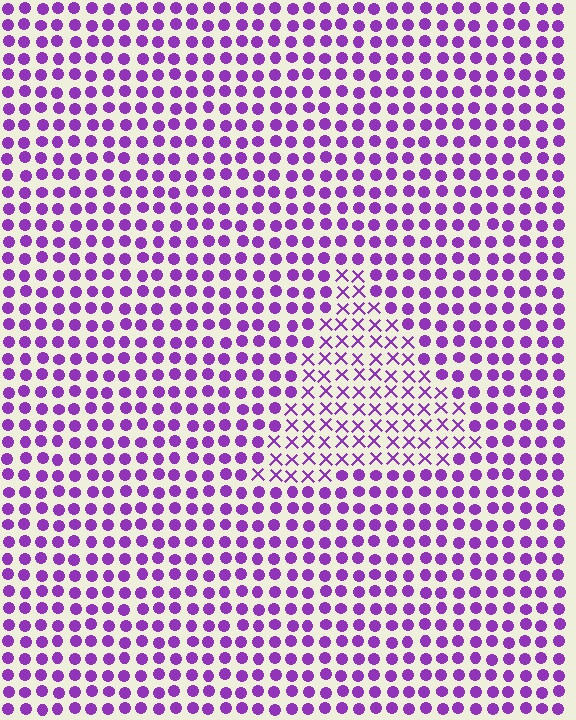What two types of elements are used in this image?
The image uses X marks inside the triangle region and circles outside it.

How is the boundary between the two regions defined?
The boundary is defined by a change in element shape: X marks inside vs. circles outside. All elements share the same color and spacing.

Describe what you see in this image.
The image is filled with small purple elements arranged in a uniform grid. A triangle-shaped region contains X marks, while the surrounding area contains circles. The boundary is defined purely by the change in element shape.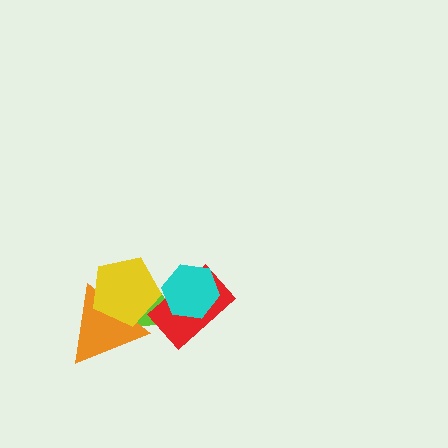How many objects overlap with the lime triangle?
4 objects overlap with the lime triangle.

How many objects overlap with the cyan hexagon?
2 objects overlap with the cyan hexagon.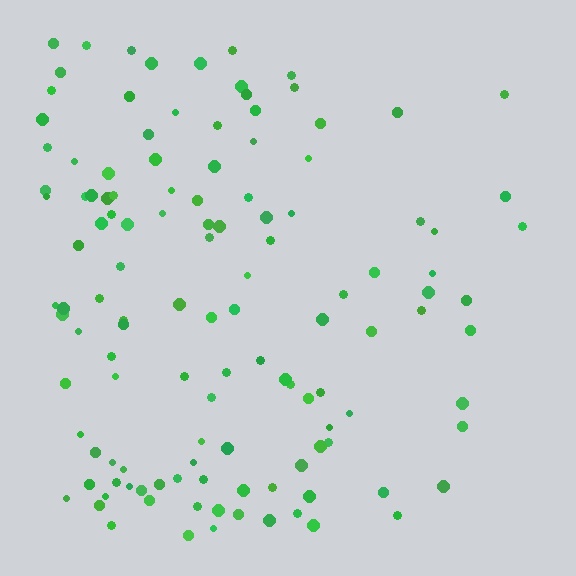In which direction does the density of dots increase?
From right to left, with the left side densest.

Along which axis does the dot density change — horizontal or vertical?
Horizontal.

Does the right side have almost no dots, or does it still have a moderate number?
Still a moderate number, just noticeably fewer than the left.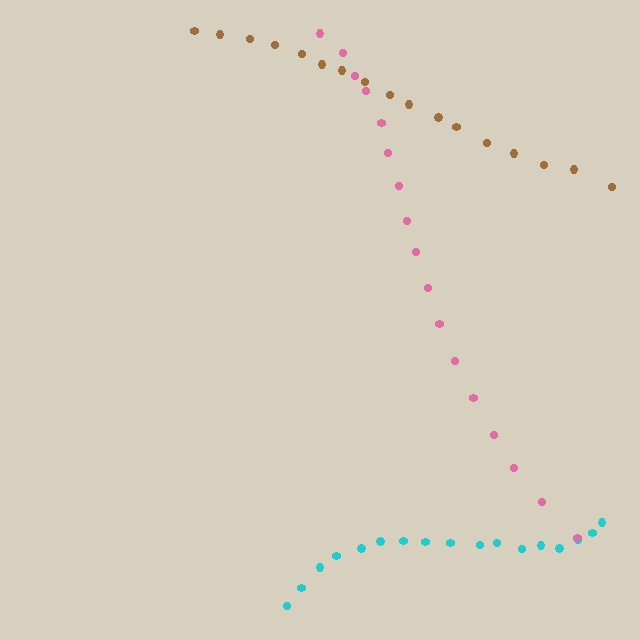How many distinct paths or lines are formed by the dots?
There are 3 distinct paths.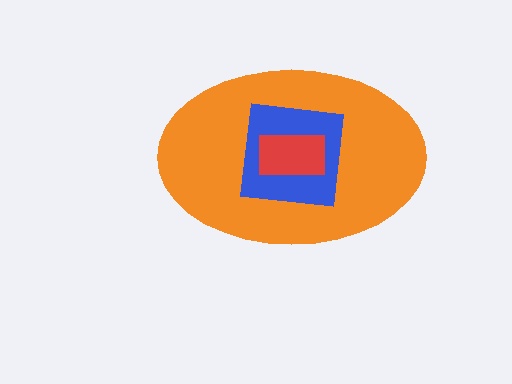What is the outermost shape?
The orange ellipse.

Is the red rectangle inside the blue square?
Yes.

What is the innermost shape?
The red rectangle.